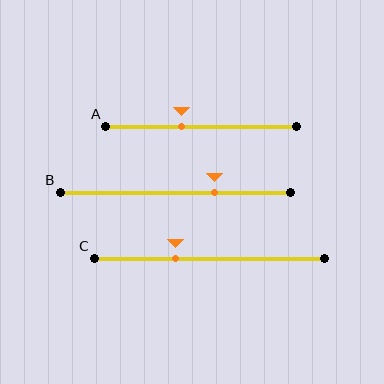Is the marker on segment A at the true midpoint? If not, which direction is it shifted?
No, the marker on segment A is shifted to the left by about 10% of the segment length.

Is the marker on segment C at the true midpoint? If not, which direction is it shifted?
No, the marker on segment C is shifted to the left by about 15% of the segment length.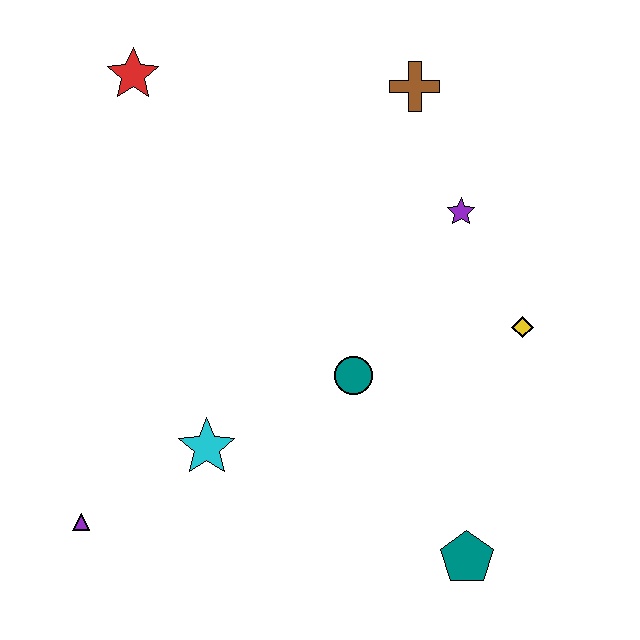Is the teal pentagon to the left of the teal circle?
No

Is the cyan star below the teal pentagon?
No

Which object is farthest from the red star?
The teal pentagon is farthest from the red star.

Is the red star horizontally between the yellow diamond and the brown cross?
No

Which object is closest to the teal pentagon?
The teal circle is closest to the teal pentagon.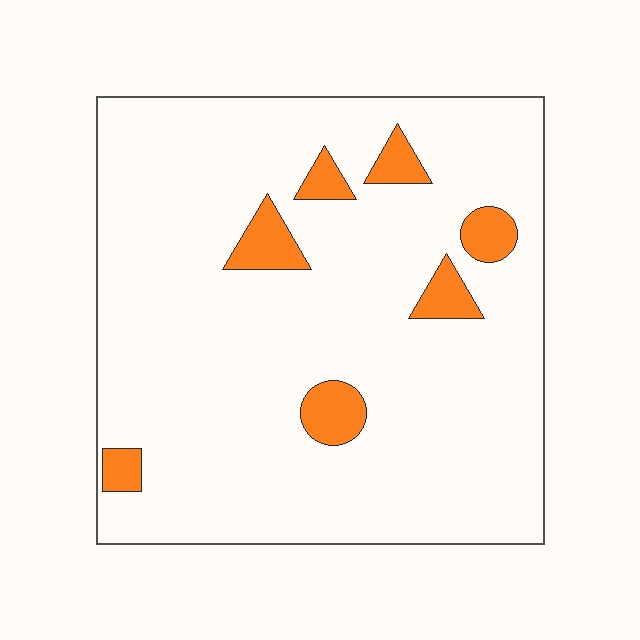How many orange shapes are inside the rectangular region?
7.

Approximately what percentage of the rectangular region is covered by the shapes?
Approximately 10%.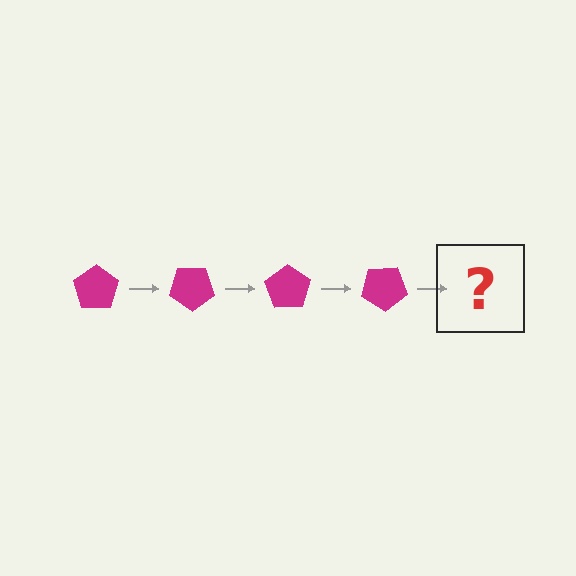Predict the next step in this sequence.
The next step is a magenta pentagon rotated 140 degrees.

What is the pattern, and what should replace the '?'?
The pattern is that the pentagon rotates 35 degrees each step. The '?' should be a magenta pentagon rotated 140 degrees.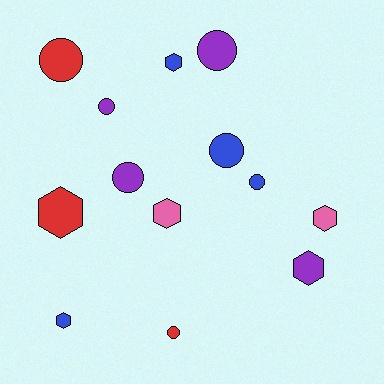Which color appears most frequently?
Blue, with 4 objects.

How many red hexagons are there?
There is 1 red hexagon.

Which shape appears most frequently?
Circle, with 7 objects.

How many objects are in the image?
There are 13 objects.